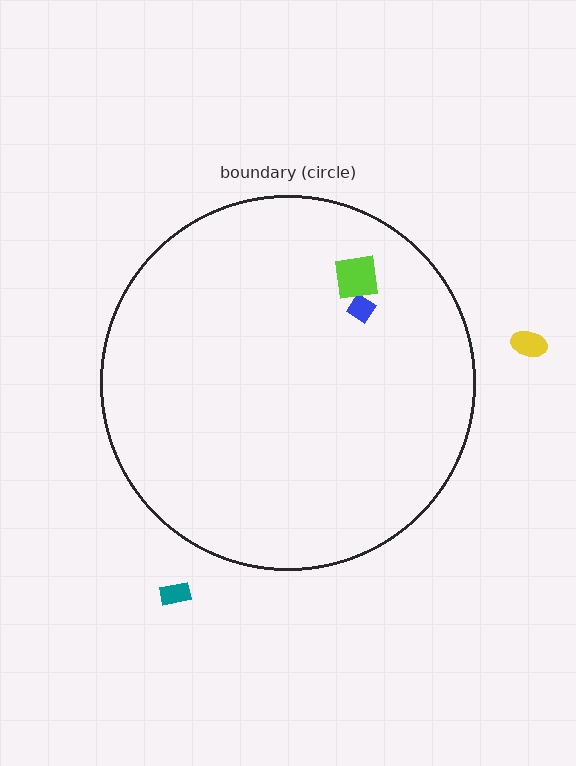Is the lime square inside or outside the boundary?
Inside.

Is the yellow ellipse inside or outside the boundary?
Outside.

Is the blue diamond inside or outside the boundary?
Inside.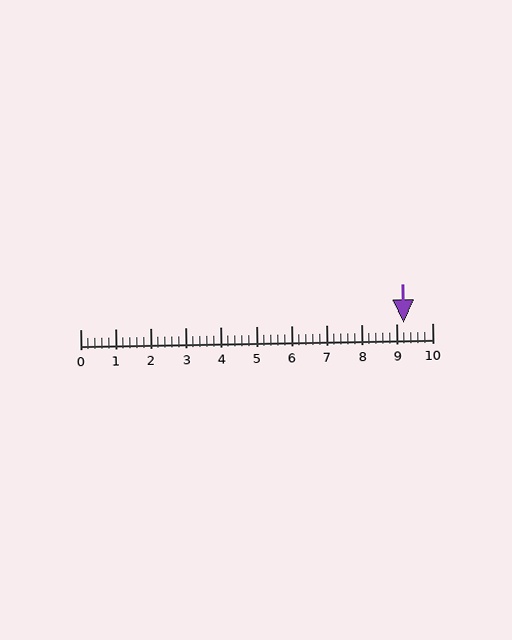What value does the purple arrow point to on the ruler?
The purple arrow points to approximately 9.2.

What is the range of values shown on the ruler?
The ruler shows values from 0 to 10.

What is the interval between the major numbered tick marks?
The major tick marks are spaced 1 units apart.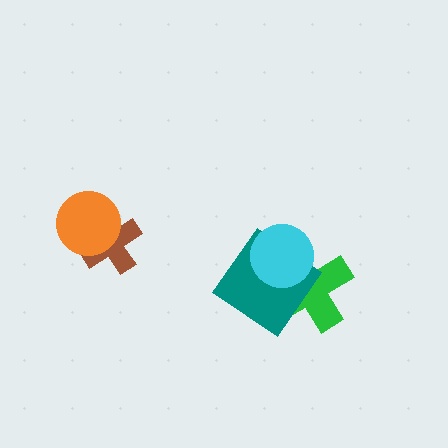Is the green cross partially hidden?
Yes, it is partially covered by another shape.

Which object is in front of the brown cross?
The orange circle is in front of the brown cross.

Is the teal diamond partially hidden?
Yes, it is partially covered by another shape.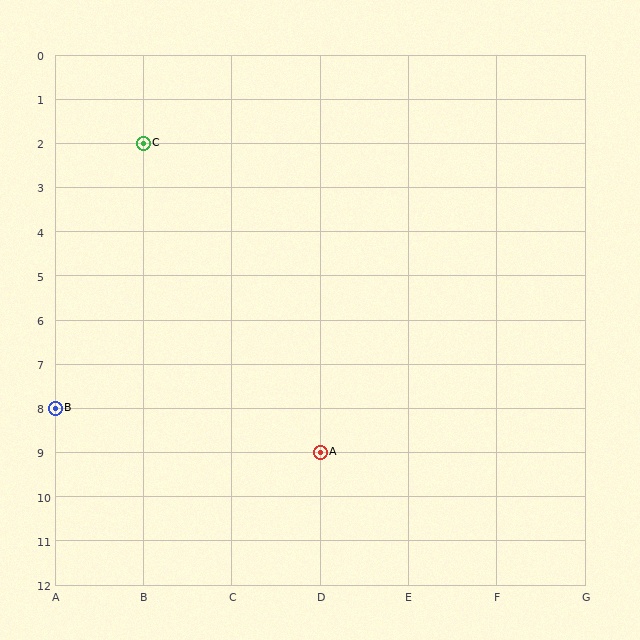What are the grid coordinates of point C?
Point C is at grid coordinates (B, 2).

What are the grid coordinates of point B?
Point B is at grid coordinates (A, 8).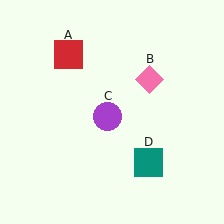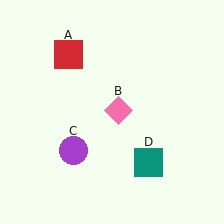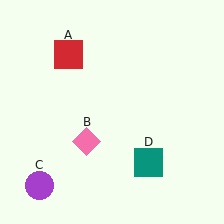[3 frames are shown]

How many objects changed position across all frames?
2 objects changed position: pink diamond (object B), purple circle (object C).